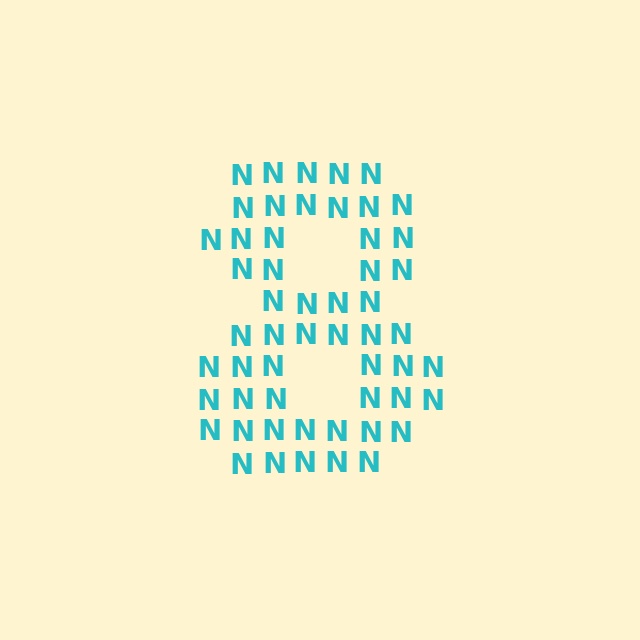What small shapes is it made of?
It is made of small letter N's.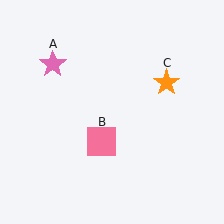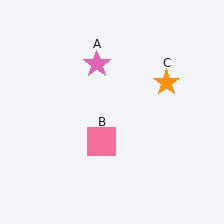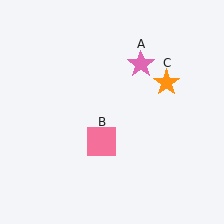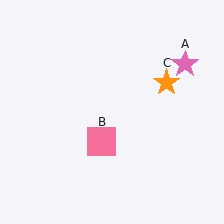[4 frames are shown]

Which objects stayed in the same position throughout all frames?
Pink square (object B) and orange star (object C) remained stationary.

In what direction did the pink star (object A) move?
The pink star (object A) moved right.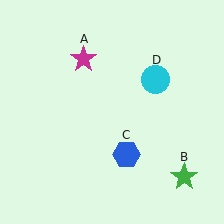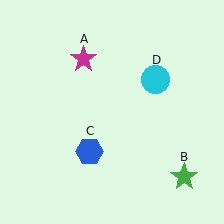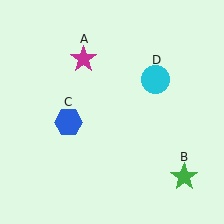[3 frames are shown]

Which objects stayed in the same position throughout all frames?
Magenta star (object A) and green star (object B) and cyan circle (object D) remained stationary.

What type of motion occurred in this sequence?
The blue hexagon (object C) rotated clockwise around the center of the scene.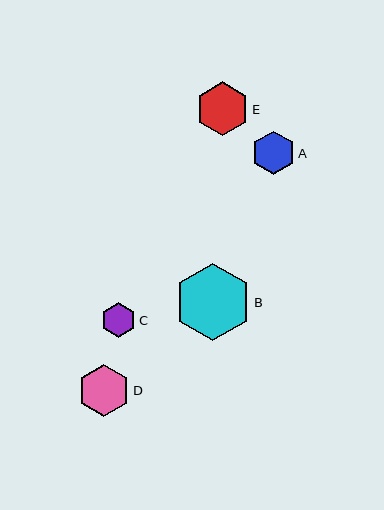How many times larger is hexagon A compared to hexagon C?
Hexagon A is approximately 1.2 times the size of hexagon C.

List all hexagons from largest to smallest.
From largest to smallest: B, E, D, A, C.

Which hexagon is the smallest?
Hexagon C is the smallest with a size of approximately 35 pixels.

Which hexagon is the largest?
Hexagon B is the largest with a size of approximately 77 pixels.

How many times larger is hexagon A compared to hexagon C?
Hexagon A is approximately 1.2 times the size of hexagon C.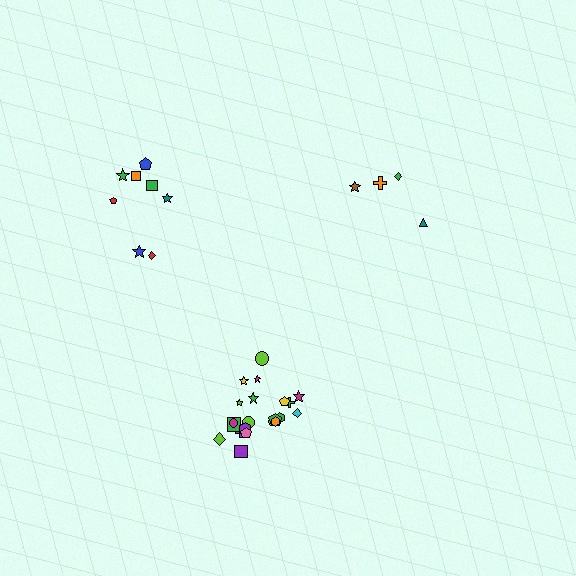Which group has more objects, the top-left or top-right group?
The top-left group.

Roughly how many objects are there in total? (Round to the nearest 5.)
Roughly 35 objects in total.